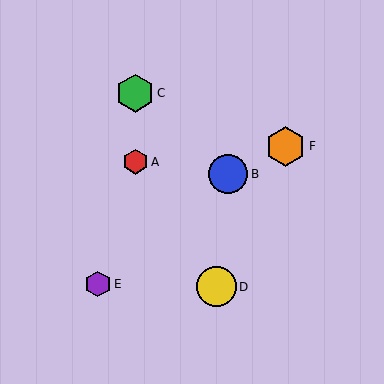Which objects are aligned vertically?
Objects A, C are aligned vertically.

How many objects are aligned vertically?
2 objects (A, C) are aligned vertically.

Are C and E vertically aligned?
No, C is at x≈135 and E is at x≈98.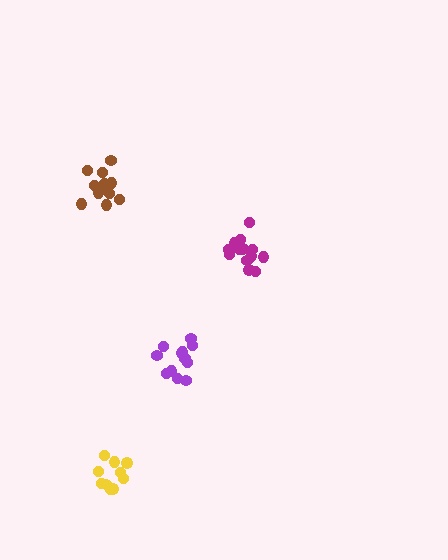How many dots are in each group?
Group 1: 13 dots, Group 2: 10 dots, Group 3: 12 dots, Group 4: 14 dots (49 total).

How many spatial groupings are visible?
There are 4 spatial groupings.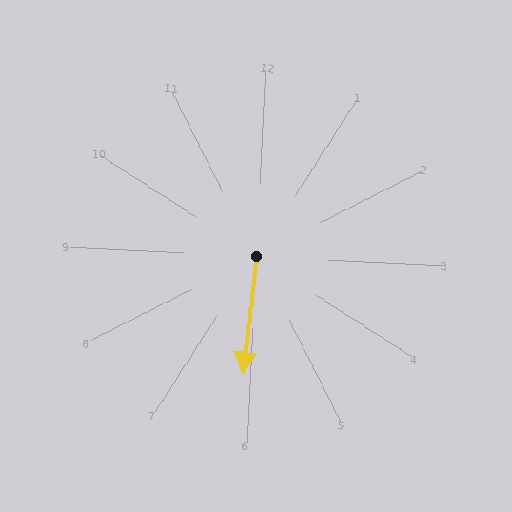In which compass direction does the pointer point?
South.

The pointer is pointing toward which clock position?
Roughly 6 o'clock.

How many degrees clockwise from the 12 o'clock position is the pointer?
Approximately 184 degrees.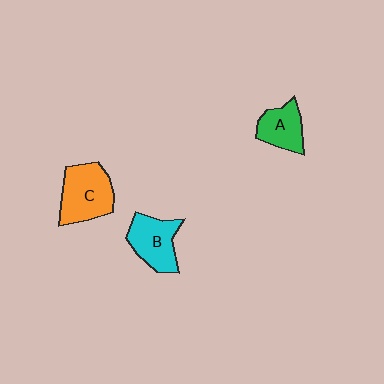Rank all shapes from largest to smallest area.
From largest to smallest: C (orange), B (cyan), A (green).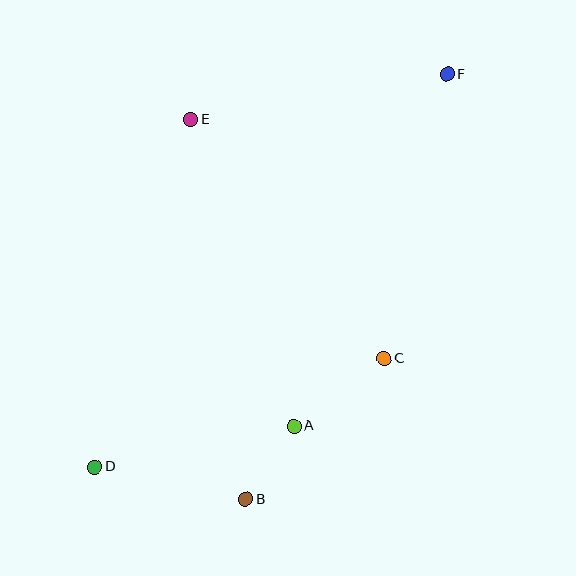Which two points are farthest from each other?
Points D and F are farthest from each other.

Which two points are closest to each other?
Points A and B are closest to each other.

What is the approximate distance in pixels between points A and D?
The distance between A and D is approximately 204 pixels.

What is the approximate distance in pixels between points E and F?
The distance between E and F is approximately 260 pixels.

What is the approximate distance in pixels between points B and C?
The distance between B and C is approximately 197 pixels.